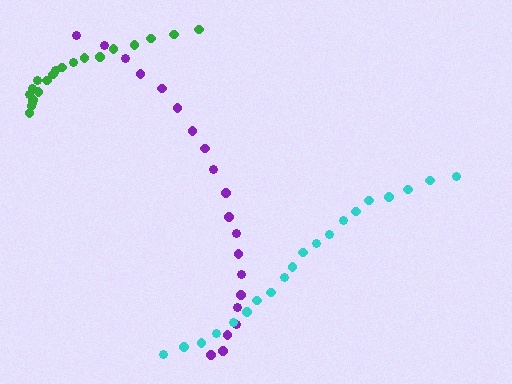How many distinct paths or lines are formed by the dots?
There are 3 distinct paths.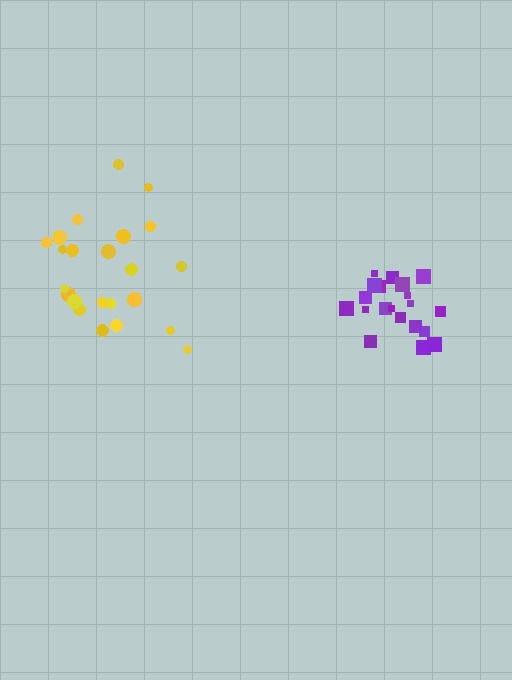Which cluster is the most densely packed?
Purple.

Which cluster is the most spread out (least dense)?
Yellow.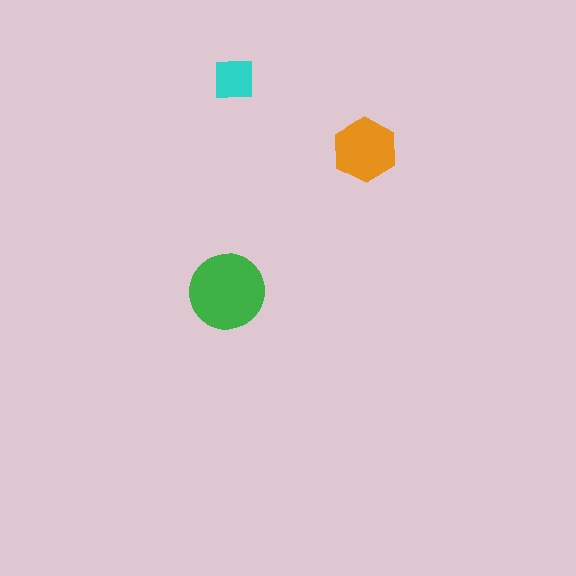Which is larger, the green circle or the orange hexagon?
The green circle.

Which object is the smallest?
The cyan square.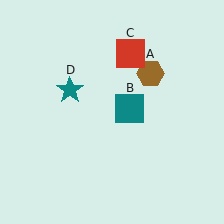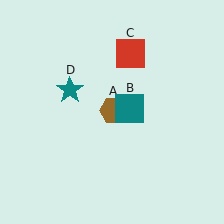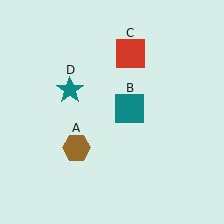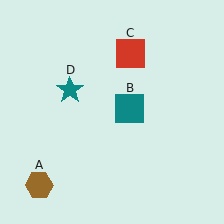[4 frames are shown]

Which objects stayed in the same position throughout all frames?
Teal square (object B) and red square (object C) and teal star (object D) remained stationary.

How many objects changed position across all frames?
1 object changed position: brown hexagon (object A).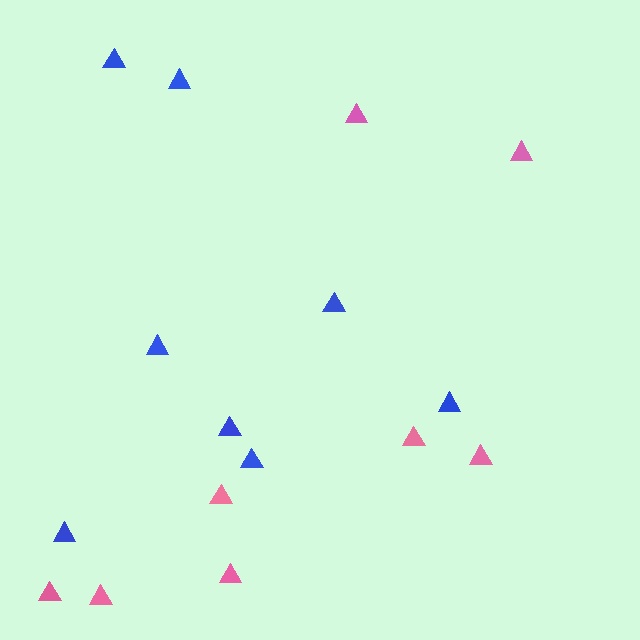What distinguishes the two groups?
There are 2 groups: one group of pink triangles (8) and one group of blue triangles (8).